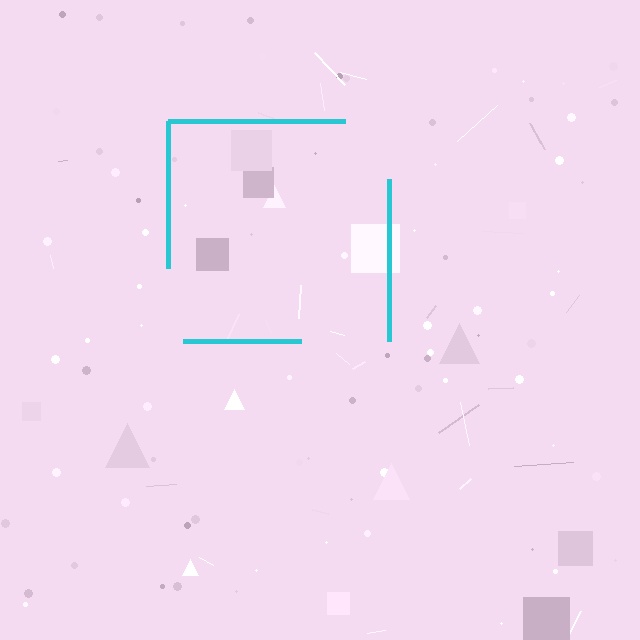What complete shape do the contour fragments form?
The contour fragments form a square.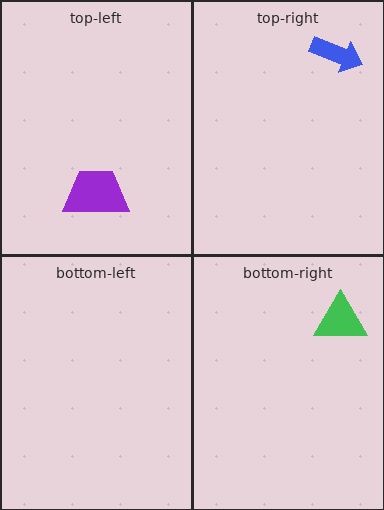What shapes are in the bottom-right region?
The green triangle.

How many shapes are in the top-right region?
1.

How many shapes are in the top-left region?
1.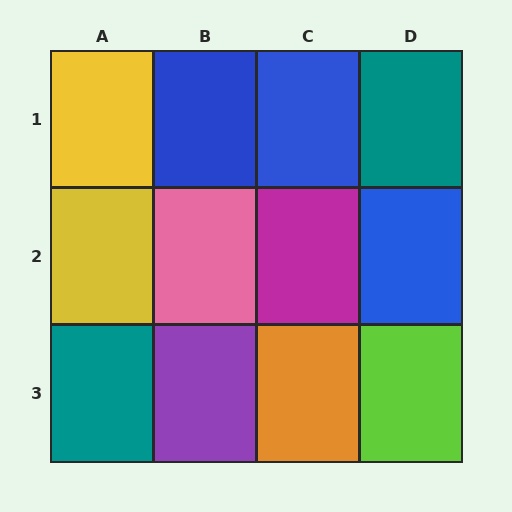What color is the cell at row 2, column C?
Magenta.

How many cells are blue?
3 cells are blue.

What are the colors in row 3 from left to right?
Teal, purple, orange, lime.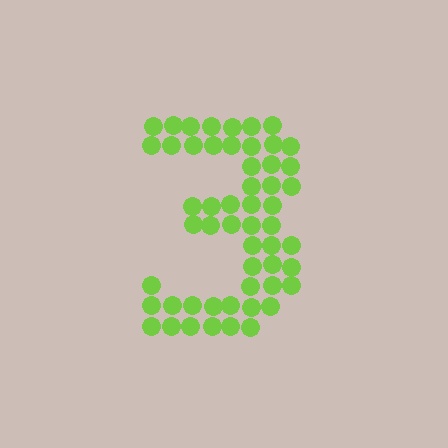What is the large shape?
The large shape is the digit 3.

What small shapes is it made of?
It is made of small circles.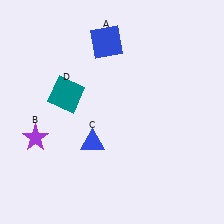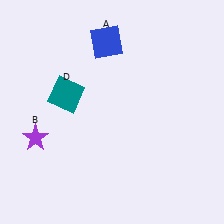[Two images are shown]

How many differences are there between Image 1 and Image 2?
There is 1 difference between the two images.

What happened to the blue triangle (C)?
The blue triangle (C) was removed in Image 2. It was in the bottom-left area of Image 1.